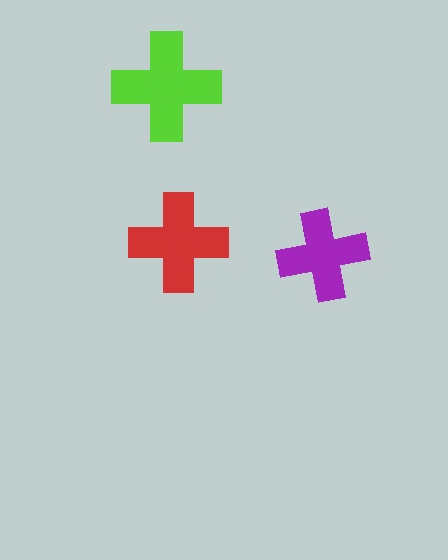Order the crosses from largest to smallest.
the lime one, the red one, the purple one.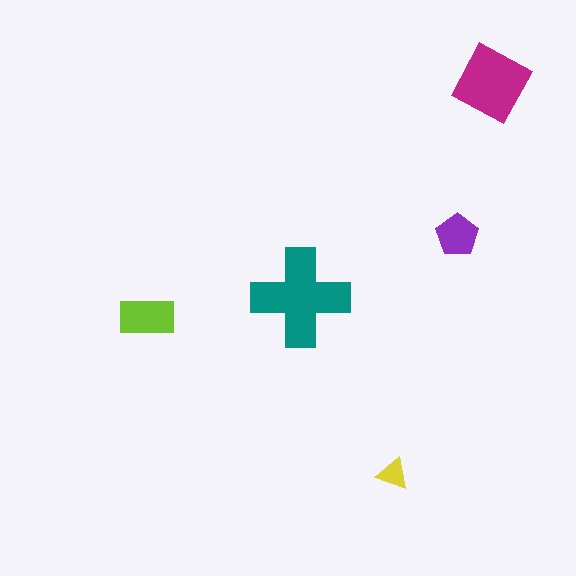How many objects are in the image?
There are 5 objects in the image.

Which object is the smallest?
The yellow triangle.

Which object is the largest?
The teal cross.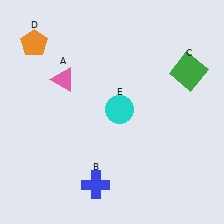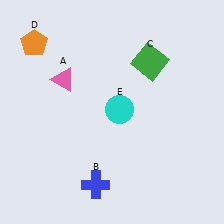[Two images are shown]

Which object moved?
The green square (C) moved left.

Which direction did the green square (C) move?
The green square (C) moved left.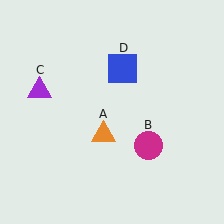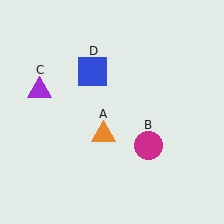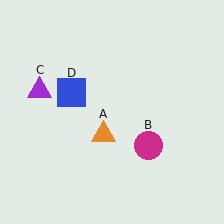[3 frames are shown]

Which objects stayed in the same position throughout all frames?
Orange triangle (object A) and magenta circle (object B) and purple triangle (object C) remained stationary.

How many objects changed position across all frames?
1 object changed position: blue square (object D).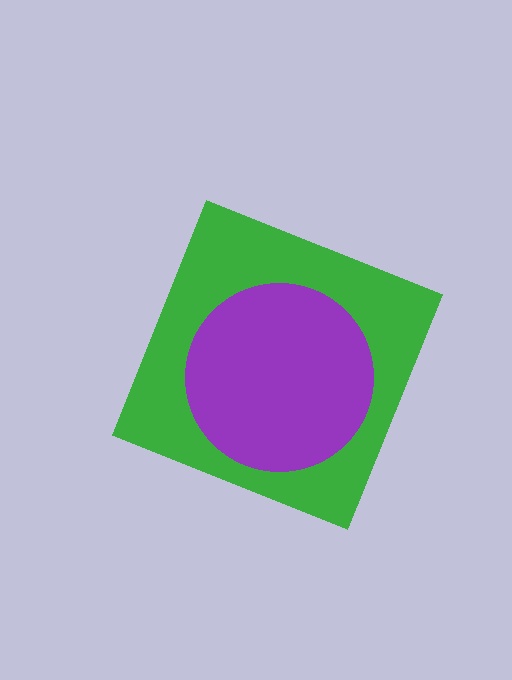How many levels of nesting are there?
2.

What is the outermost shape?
The green diamond.